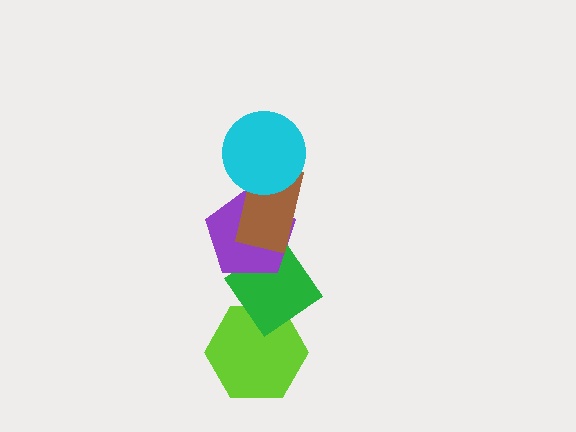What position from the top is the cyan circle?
The cyan circle is 1st from the top.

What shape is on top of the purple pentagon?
The brown rectangle is on top of the purple pentagon.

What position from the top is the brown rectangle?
The brown rectangle is 2nd from the top.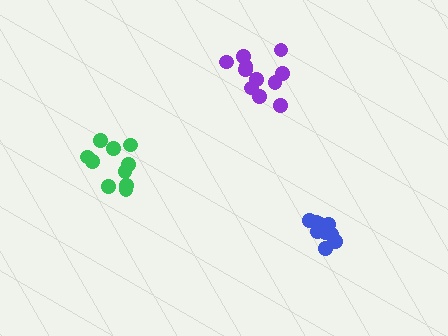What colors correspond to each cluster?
The clusters are colored: blue, purple, green.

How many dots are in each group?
Group 1: 9 dots, Group 2: 11 dots, Group 3: 10 dots (30 total).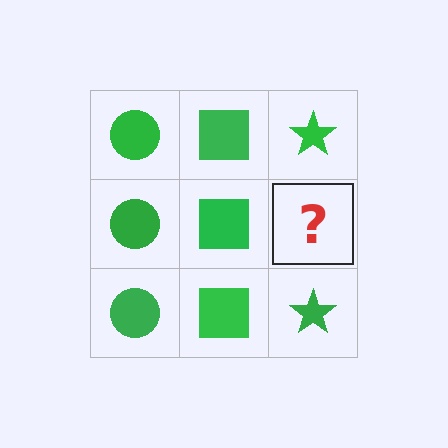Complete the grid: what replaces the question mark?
The question mark should be replaced with a green star.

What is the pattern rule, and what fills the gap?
The rule is that each column has a consistent shape. The gap should be filled with a green star.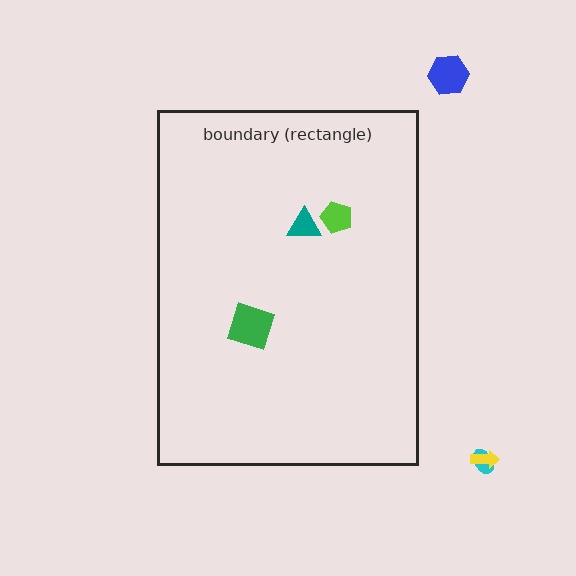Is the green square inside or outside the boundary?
Inside.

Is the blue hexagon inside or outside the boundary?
Outside.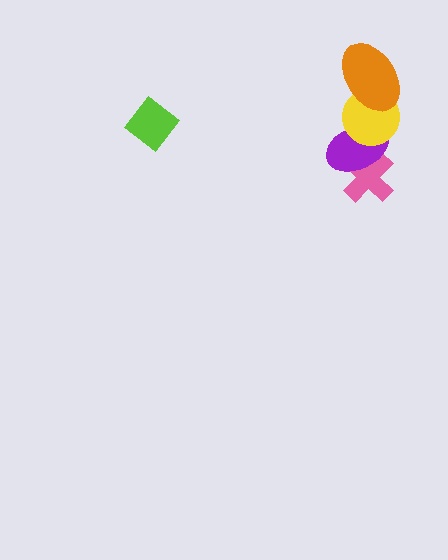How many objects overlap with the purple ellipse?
2 objects overlap with the purple ellipse.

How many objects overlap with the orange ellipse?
1 object overlaps with the orange ellipse.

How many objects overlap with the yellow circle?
2 objects overlap with the yellow circle.